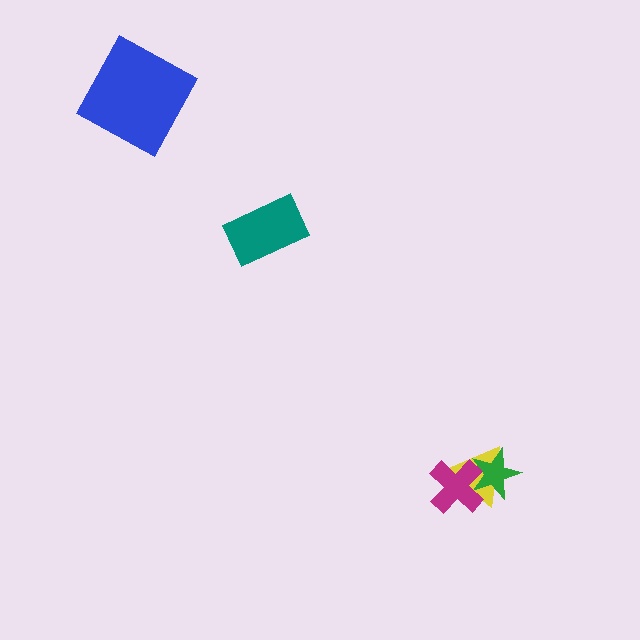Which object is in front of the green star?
The magenta cross is in front of the green star.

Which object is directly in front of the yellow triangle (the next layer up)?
The green star is directly in front of the yellow triangle.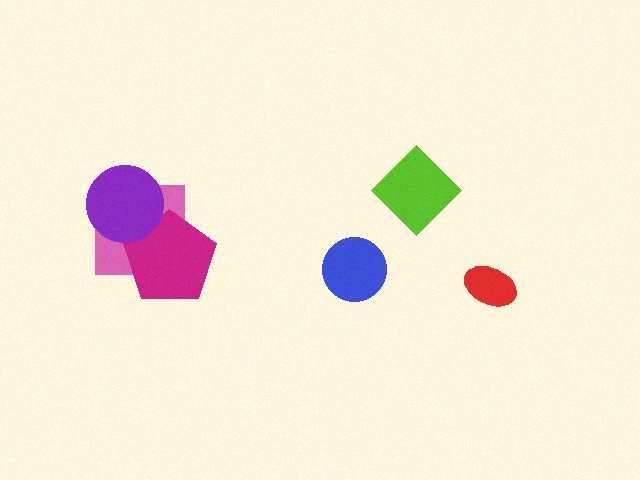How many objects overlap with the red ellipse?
0 objects overlap with the red ellipse.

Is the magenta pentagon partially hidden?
Yes, it is partially covered by another shape.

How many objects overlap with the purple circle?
2 objects overlap with the purple circle.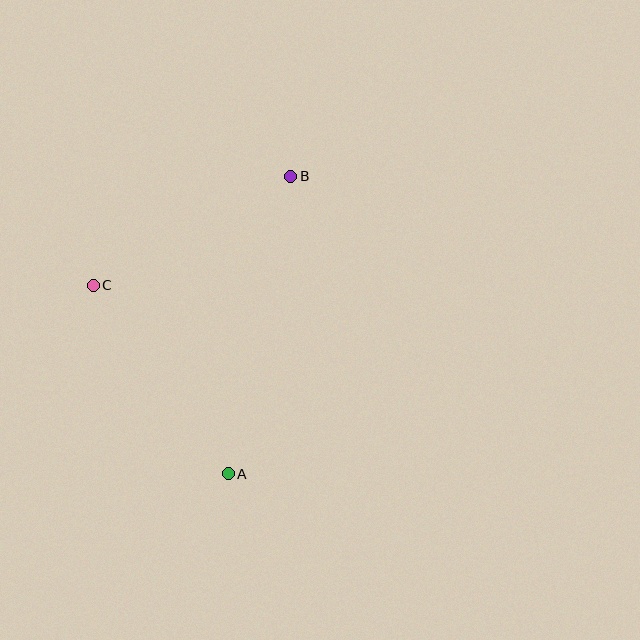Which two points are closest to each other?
Points B and C are closest to each other.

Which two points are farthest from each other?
Points A and B are farthest from each other.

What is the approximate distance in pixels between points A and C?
The distance between A and C is approximately 232 pixels.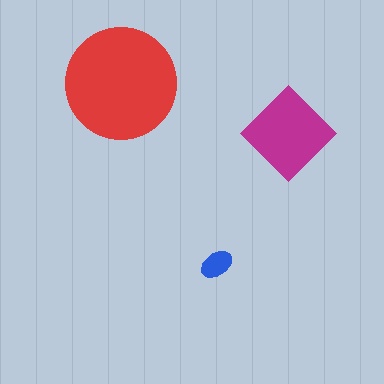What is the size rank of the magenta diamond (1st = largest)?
2nd.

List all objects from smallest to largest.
The blue ellipse, the magenta diamond, the red circle.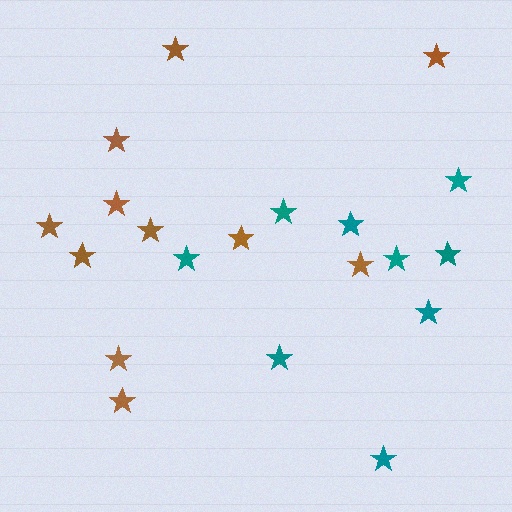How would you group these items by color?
There are 2 groups: one group of brown stars (11) and one group of teal stars (9).